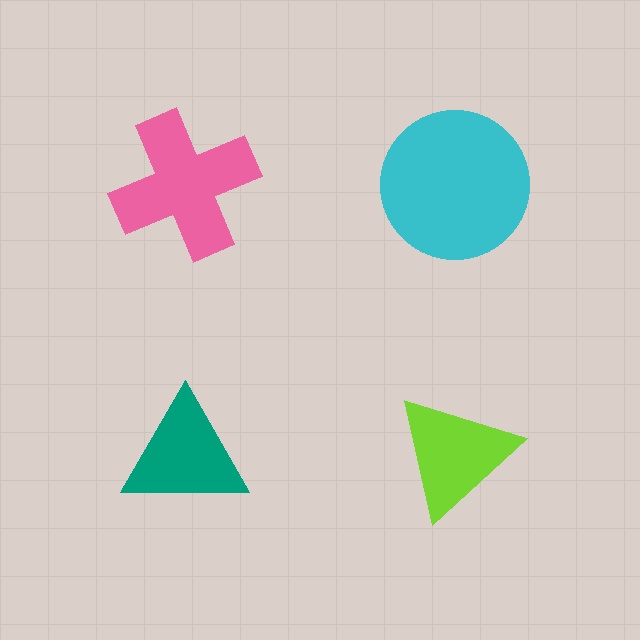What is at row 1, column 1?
A pink cross.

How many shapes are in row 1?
2 shapes.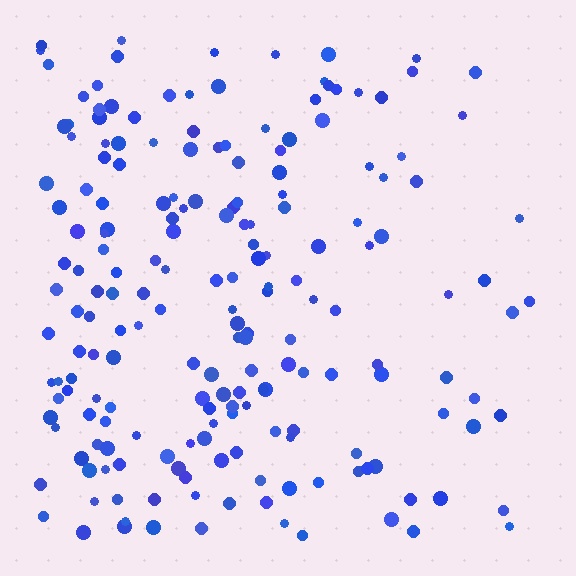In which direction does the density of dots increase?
From right to left, with the left side densest.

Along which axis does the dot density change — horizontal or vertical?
Horizontal.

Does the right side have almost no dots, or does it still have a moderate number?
Still a moderate number, just noticeably fewer than the left.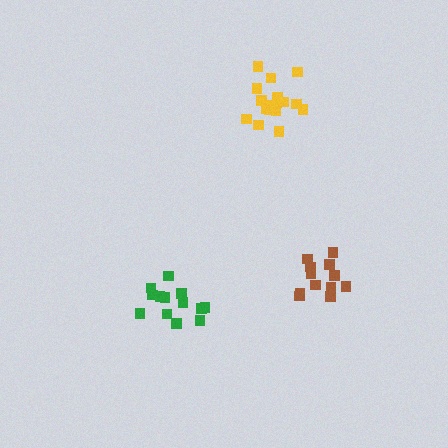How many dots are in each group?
Group 1: 13 dots, Group 2: 17 dots, Group 3: 12 dots (42 total).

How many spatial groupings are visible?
There are 3 spatial groupings.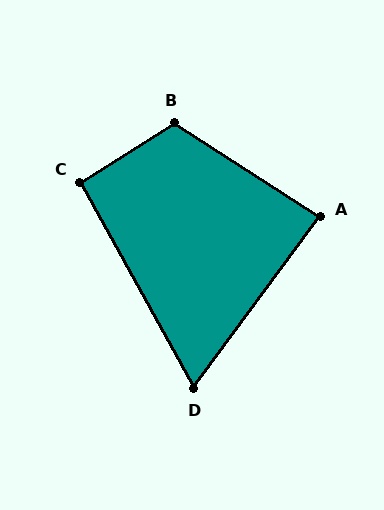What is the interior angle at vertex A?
Approximately 87 degrees (approximately right).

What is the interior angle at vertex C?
Approximately 93 degrees (approximately right).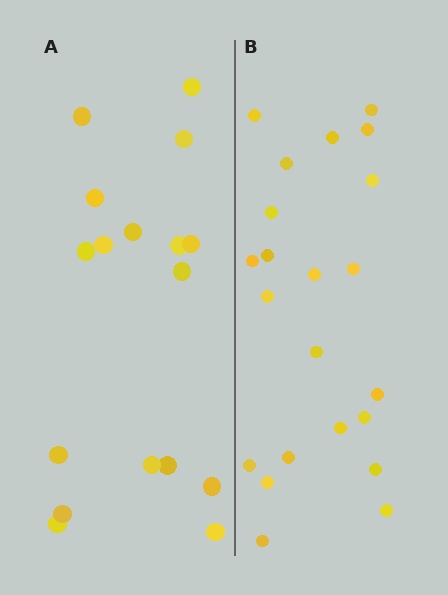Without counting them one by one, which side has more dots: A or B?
Region B (the right region) has more dots.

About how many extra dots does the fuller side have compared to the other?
Region B has about 5 more dots than region A.